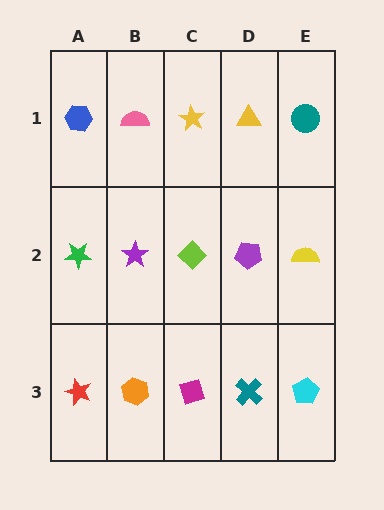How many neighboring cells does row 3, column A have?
2.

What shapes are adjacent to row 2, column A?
A blue hexagon (row 1, column A), a red star (row 3, column A), a purple star (row 2, column B).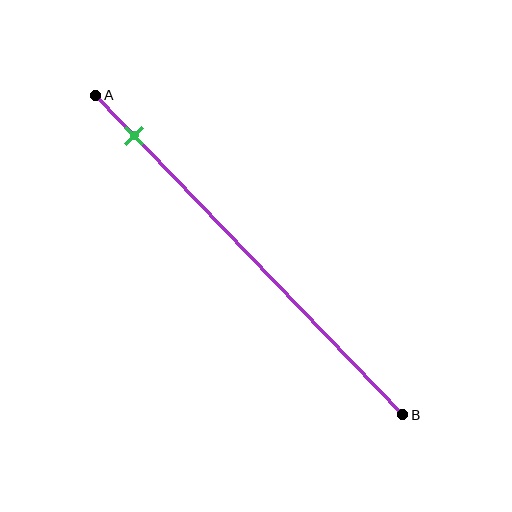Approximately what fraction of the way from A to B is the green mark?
The green mark is approximately 15% of the way from A to B.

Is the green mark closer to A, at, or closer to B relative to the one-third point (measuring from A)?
The green mark is closer to point A than the one-third point of segment AB.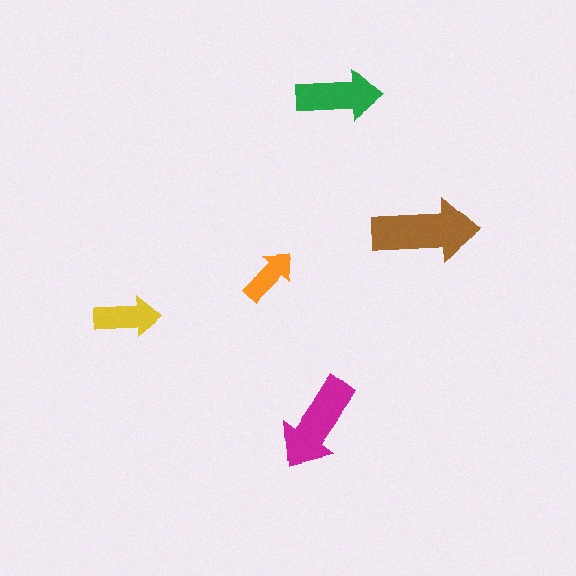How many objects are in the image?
There are 5 objects in the image.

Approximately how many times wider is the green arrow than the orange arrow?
About 1.5 times wider.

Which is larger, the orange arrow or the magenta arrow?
The magenta one.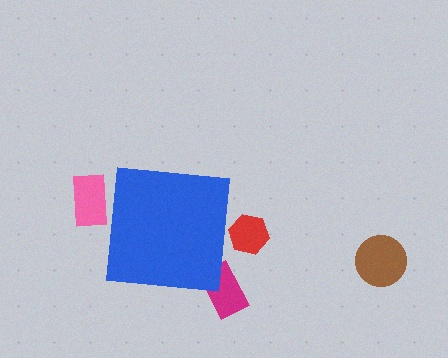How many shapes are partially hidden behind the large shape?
3 shapes are partially hidden.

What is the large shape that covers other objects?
A blue square.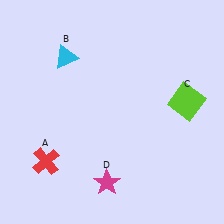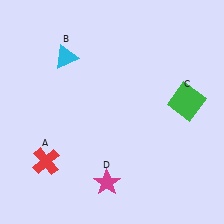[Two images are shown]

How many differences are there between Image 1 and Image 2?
There is 1 difference between the two images.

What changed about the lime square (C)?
In Image 1, C is lime. In Image 2, it changed to green.